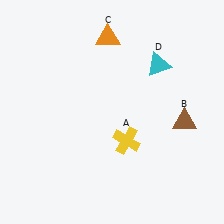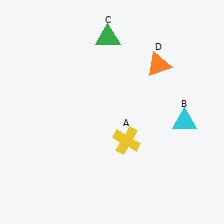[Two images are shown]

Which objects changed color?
B changed from brown to cyan. C changed from orange to green. D changed from cyan to orange.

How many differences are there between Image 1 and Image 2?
There are 3 differences between the two images.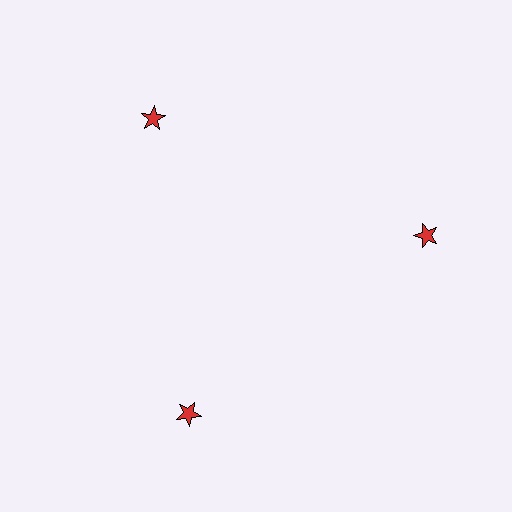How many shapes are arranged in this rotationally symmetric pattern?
There are 3 shapes, arranged in 3 groups of 1.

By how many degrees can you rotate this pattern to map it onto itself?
The pattern maps onto itself every 120 degrees of rotation.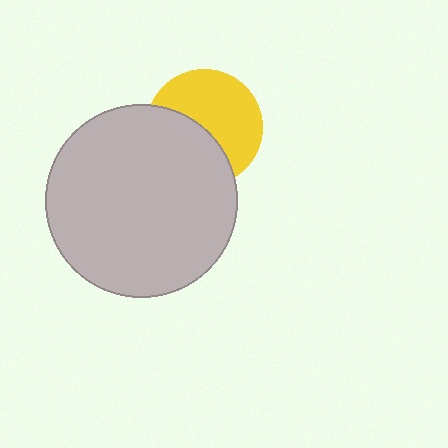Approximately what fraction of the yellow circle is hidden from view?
Roughly 43% of the yellow circle is hidden behind the light gray circle.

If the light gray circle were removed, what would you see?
You would see the complete yellow circle.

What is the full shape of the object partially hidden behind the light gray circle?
The partially hidden object is a yellow circle.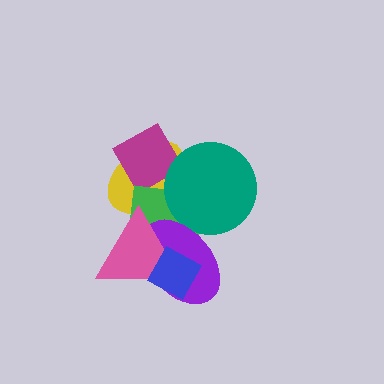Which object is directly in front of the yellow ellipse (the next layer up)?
The magenta square is directly in front of the yellow ellipse.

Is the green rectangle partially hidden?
Yes, it is partially covered by another shape.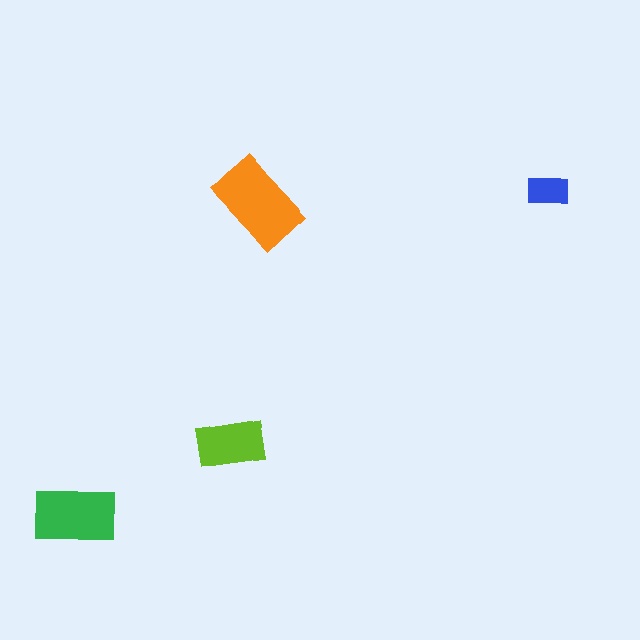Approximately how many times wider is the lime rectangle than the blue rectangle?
About 1.5 times wider.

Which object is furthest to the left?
The green rectangle is leftmost.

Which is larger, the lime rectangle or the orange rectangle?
The orange one.